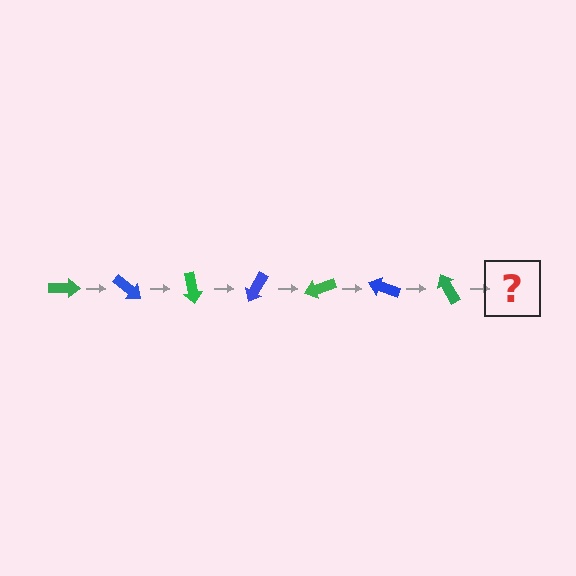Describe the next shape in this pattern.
It should be a blue arrow, rotated 280 degrees from the start.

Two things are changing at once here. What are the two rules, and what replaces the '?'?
The two rules are that it rotates 40 degrees each step and the color cycles through green and blue. The '?' should be a blue arrow, rotated 280 degrees from the start.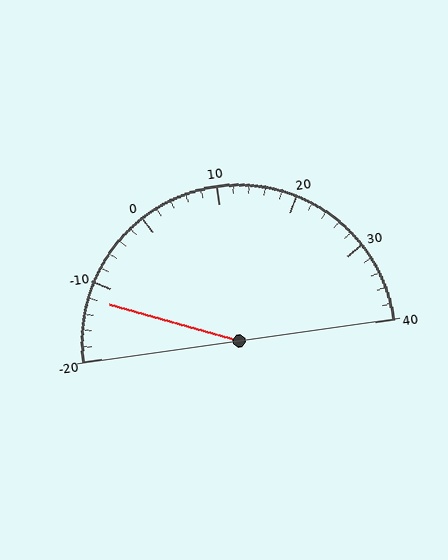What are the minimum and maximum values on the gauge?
The gauge ranges from -20 to 40.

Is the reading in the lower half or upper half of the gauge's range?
The reading is in the lower half of the range (-20 to 40).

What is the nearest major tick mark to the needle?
The nearest major tick mark is -10.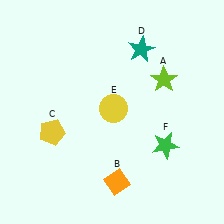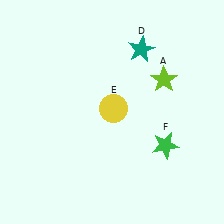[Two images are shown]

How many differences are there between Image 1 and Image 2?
There are 2 differences between the two images.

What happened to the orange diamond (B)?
The orange diamond (B) was removed in Image 2. It was in the bottom-right area of Image 1.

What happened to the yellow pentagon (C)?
The yellow pentagon (C) was removed in Image 2. It was in the bottom-left area of Image 1.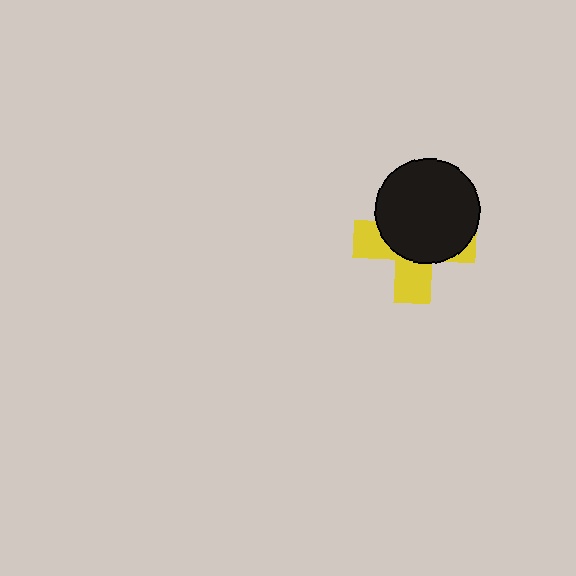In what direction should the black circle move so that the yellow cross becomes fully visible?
The black circle should move up. That is the shortest direction to clear the overlap and leave the yellow cross fully visible.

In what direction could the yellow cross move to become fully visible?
The yellow cross could move down. That would shift it out from behind the black circle entirely.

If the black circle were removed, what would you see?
You would see the complete yellow cross.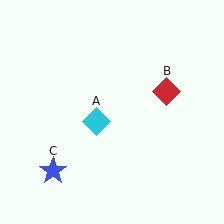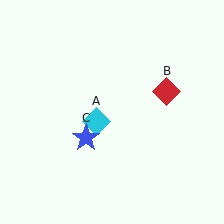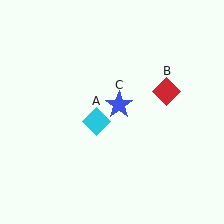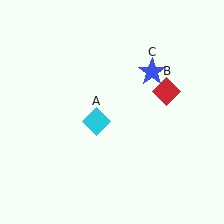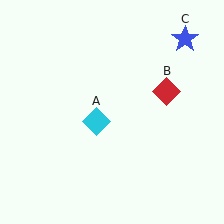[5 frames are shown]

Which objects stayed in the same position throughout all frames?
Cyan diamond (object A) and red diamond (object B) remained stationary.